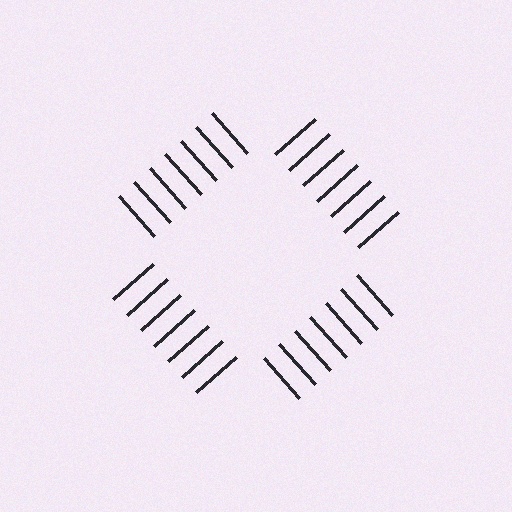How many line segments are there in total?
28 — 7 along each of the 4 edges.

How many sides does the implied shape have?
4 sides — the line-ends trace a square.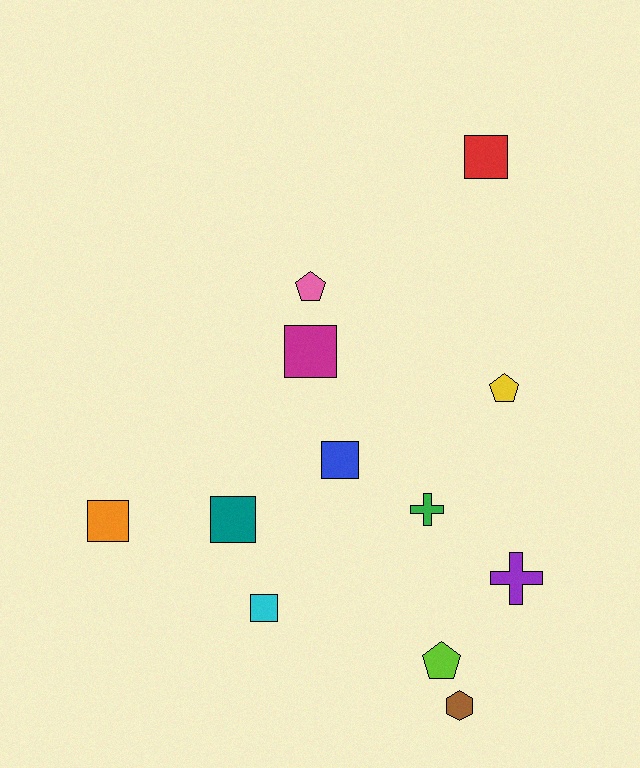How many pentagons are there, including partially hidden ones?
There are 3 pentagons.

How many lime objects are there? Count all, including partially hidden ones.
There is 1 lime object.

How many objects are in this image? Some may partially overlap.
There are 12 objects.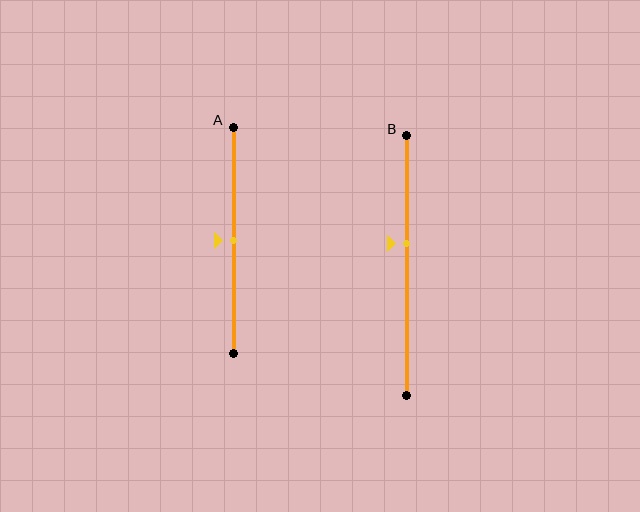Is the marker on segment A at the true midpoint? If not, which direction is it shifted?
Yes, the marker on segment A is at the true midpoint.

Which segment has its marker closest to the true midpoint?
Segment A has its marker closest to the true midpoint.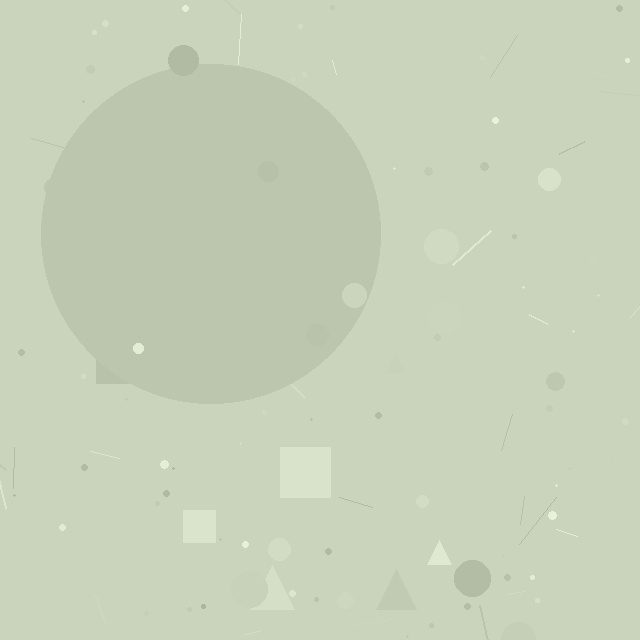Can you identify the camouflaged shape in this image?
The camouflaged shape is a circle.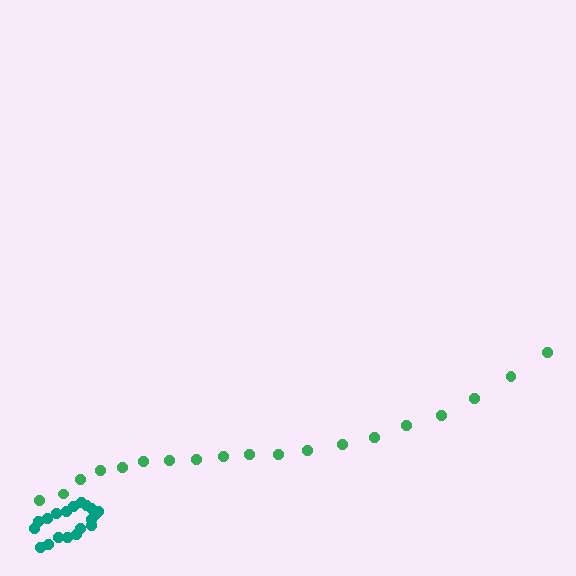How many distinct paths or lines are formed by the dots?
There are 2 distinct paths.